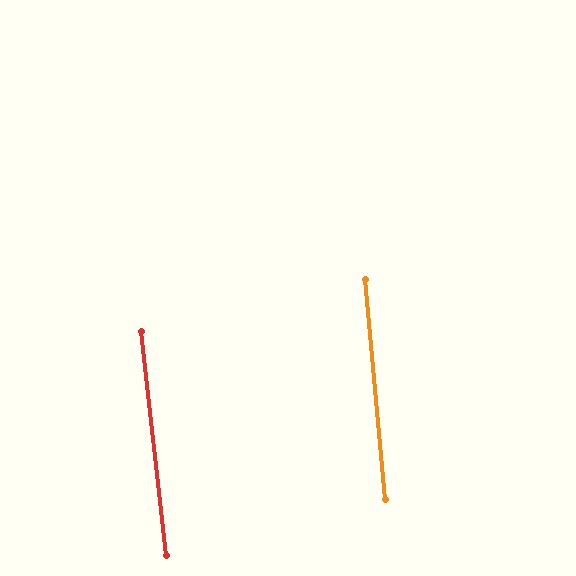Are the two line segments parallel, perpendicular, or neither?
Parallel — their directions differ by only 1.0°.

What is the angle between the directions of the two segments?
Approximately 1 degree.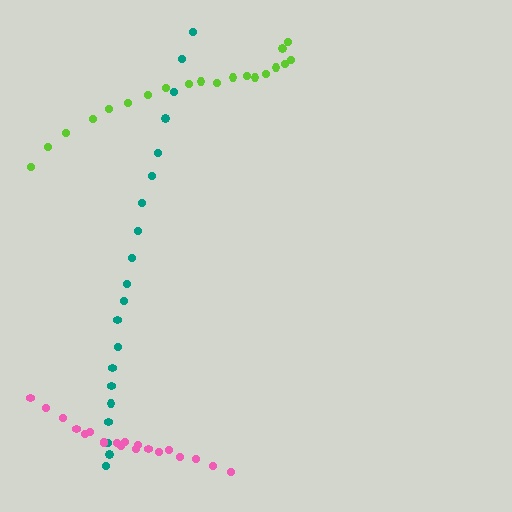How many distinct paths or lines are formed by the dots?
There are 3 distinct paths.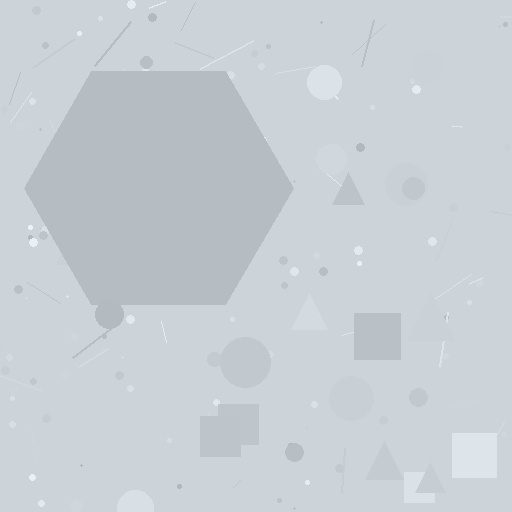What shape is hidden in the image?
A hexagon is hidden in the image.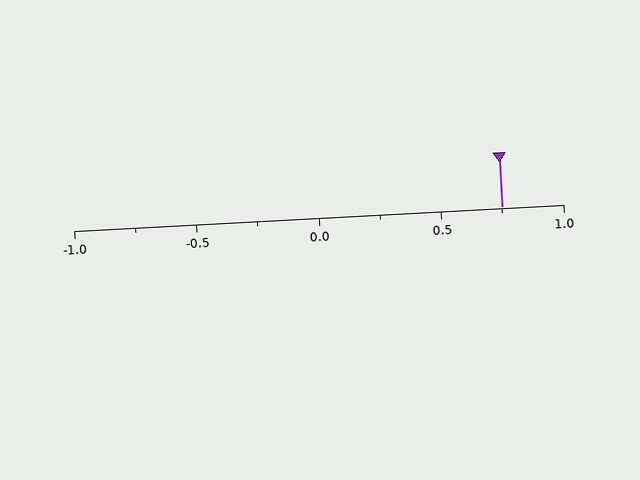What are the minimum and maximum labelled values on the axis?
The axis runs from -1.0 to 1.0.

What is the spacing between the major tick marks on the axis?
The major ticks are spaced 0.5 apart.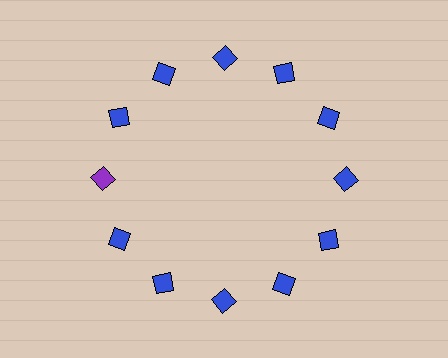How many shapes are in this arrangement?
There are 12 shapes arranged in a ring pattern.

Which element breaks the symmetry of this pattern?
The purple diamond at roughly the 9 o'clock position breaks the symmetry. All other shapes are blue diamonds.